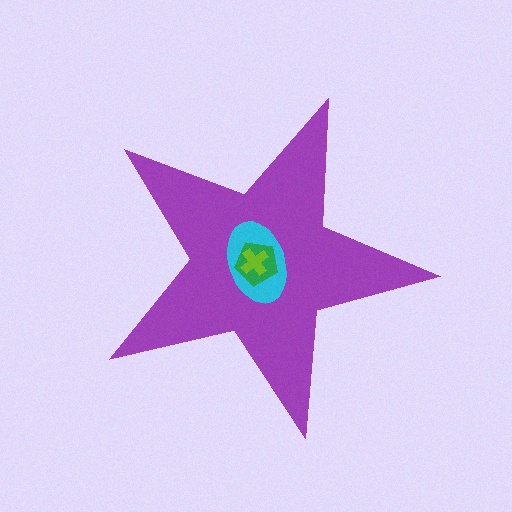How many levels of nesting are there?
4.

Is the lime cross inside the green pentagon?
Yes.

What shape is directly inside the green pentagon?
The lime cross.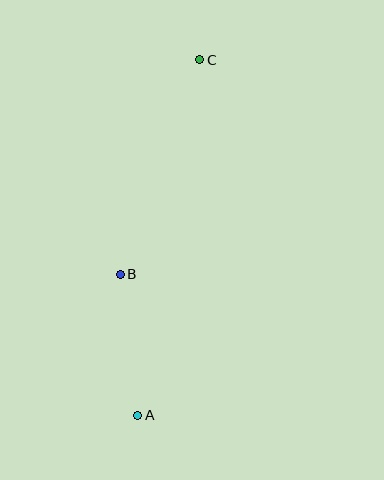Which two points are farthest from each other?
Points A and C are farthest from each other.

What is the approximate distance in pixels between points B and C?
The distance between B and C is approximately 229 pixels.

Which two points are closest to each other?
Points A and B are closest to each other.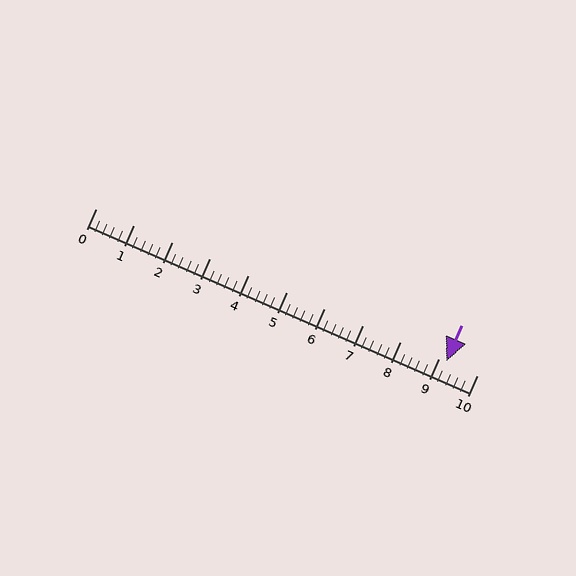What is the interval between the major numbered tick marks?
The major tick marks are spaced 1 units apart.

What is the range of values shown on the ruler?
The ruler shows values from 0 to 10.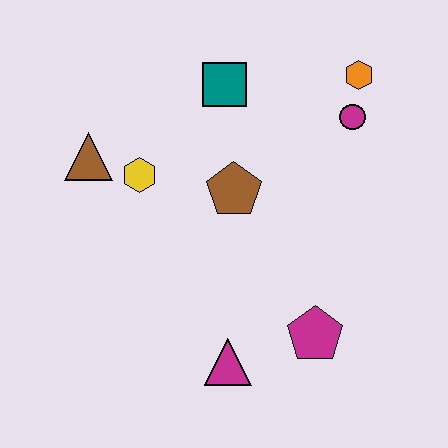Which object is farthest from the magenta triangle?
The orange hexagon is farthest from the magenta triangle.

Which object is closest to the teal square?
The brown pentagon is closest to the teal square.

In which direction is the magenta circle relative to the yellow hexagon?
The magenta circle is to the right of the yellow hexagon.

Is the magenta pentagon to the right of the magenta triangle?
Yes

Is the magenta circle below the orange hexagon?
Yes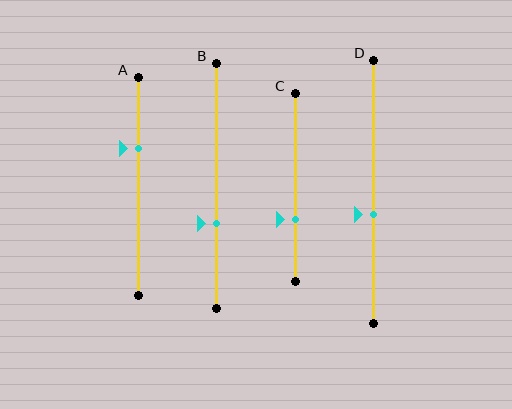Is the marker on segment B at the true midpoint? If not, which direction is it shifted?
No, the marker on segment B is shifted downward by about 15% of the segment length.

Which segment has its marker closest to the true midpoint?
Segment D has its marker closest to the true midpoint.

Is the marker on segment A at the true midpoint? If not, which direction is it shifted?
No, the marker on segment A is shifted upward by about 18% of the segment length.